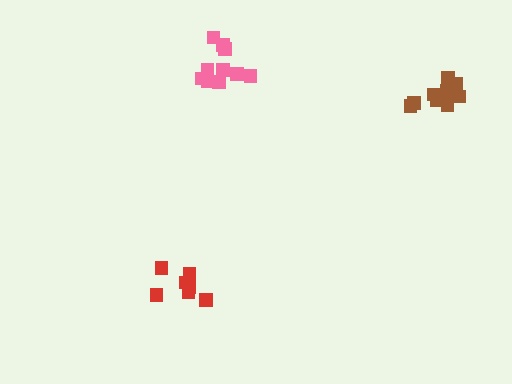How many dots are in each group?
Group 1: 7 dots, Group 2: 10 dots, Group 3: 11 dots (28 total).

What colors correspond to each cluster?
The clusters are colored: red, brown, pink.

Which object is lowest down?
The red cluster is bottommost.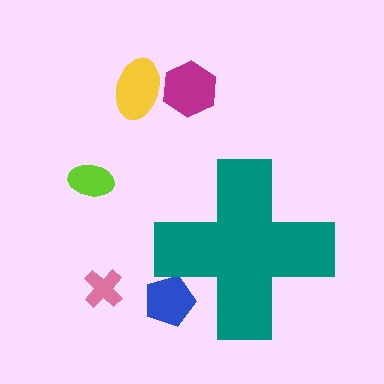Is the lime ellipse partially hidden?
No, the lime ellipse is fully visible.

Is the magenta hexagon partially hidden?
No, the magenta hexagon is fully visible.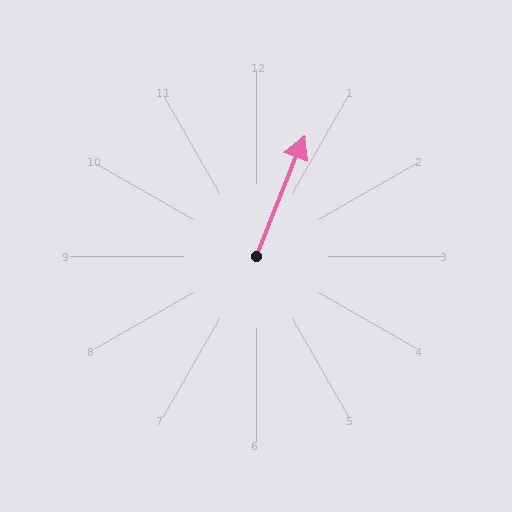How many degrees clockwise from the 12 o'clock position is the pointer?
Approximately 22 degrees.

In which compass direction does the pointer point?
North.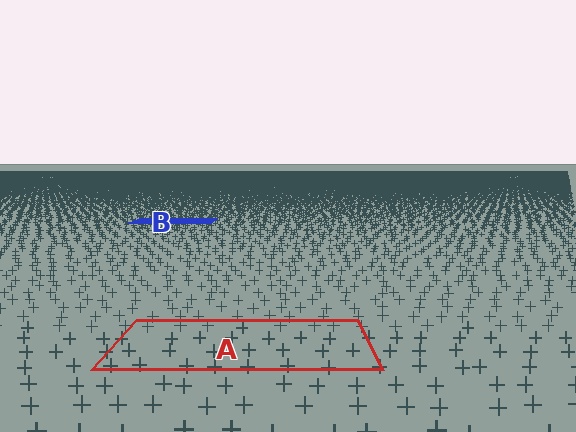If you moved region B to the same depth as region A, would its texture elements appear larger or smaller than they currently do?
They would appear larger. At a closer depth, the same texture elements are projected at a bigger on-screen size.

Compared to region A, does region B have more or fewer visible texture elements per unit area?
Region B has more texture elements per unit area — they are packed more densely because it is farther away.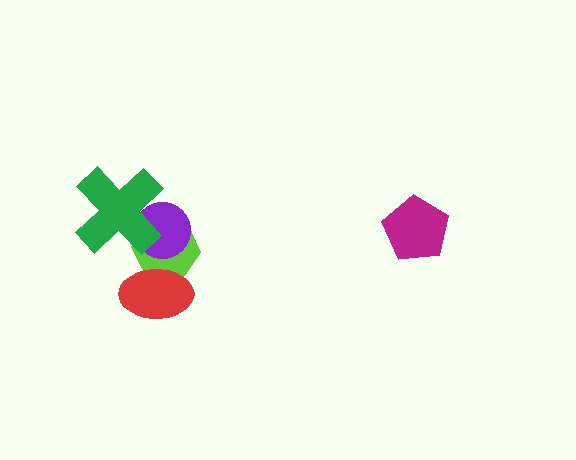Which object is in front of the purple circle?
The green cross is in front of the purple circle.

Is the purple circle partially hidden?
Yes, it is partially covered by another shape.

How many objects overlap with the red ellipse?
1 object overlaps with the red ellipse.